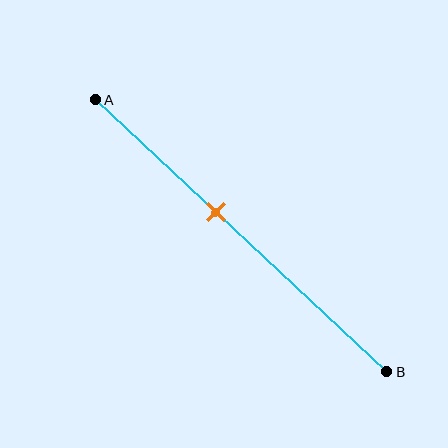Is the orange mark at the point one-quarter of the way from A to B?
No, the mark is at about 40% from A, not at the 25% one-quarter point.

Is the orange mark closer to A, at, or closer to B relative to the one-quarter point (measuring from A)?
The orange mark is closer to point B than the one-quarter point of segment AB.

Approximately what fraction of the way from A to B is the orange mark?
The orange mark is approximately 40% of the way from A to B.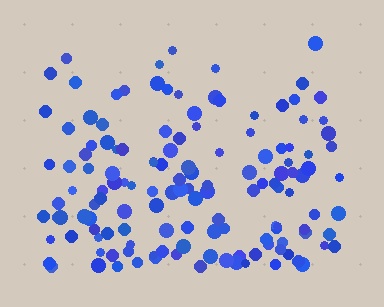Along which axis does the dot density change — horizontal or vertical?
Vertical.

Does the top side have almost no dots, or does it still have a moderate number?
Still a moderate number, just noticeably fewer than the bottom.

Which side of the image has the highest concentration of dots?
The bottom.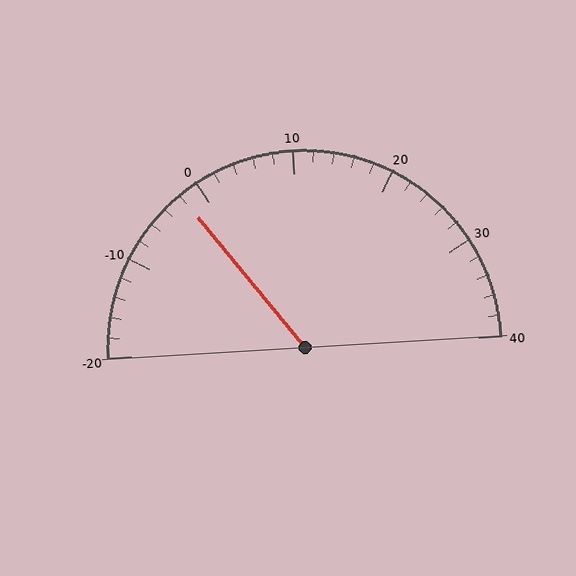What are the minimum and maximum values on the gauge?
The gauge ranges from -20 to 40.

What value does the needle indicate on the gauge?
The needle indicates approximately -2.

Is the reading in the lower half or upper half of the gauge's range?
The reading is in the lower half of the range (-20 to 40).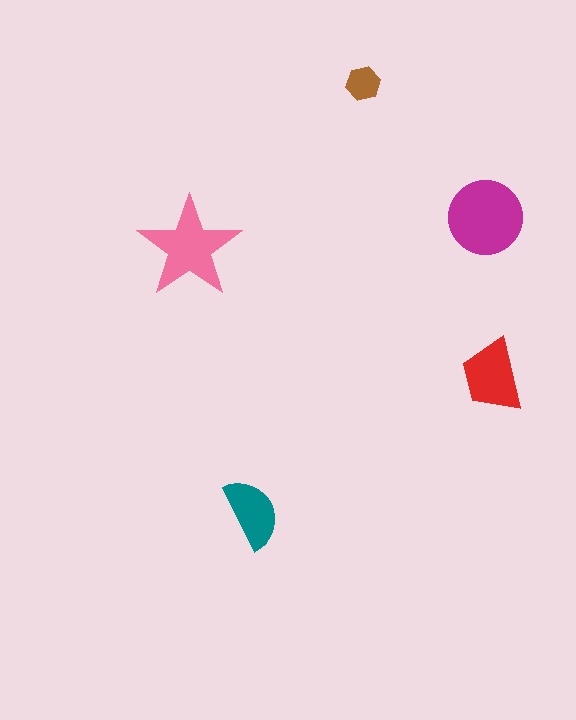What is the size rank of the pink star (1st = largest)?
2nd.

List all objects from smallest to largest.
The brown hexagon, the teal semicircle, the red trapezoid, the pink star, the magenta circle.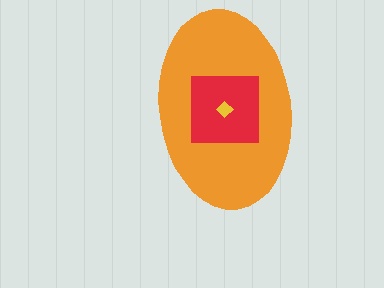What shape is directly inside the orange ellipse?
The red square.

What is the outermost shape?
The orange ellipse.